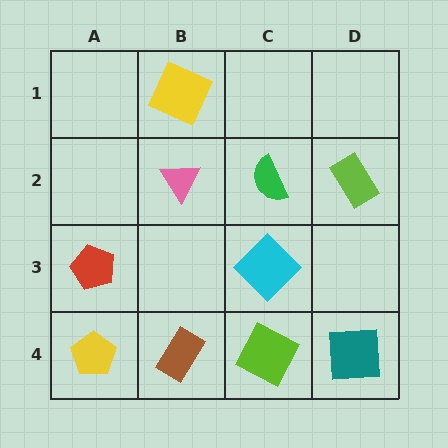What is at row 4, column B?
A brown rectangle.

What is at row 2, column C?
A green semicircle.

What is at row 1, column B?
A yellow square.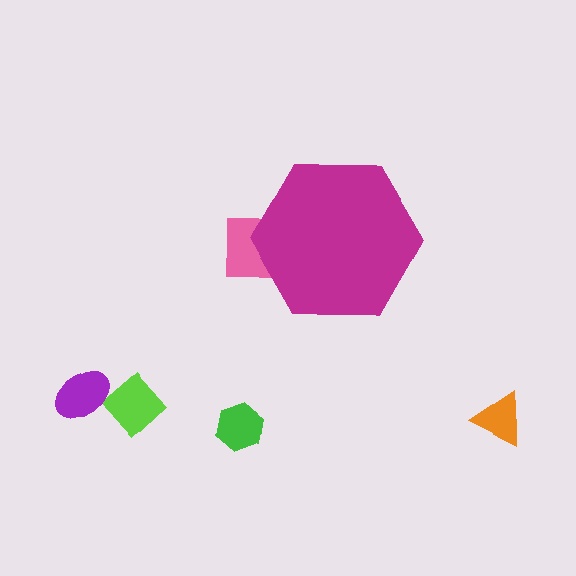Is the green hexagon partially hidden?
No, the green hexagon is fully visible.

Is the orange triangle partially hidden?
No, the orange triangle is fully visible.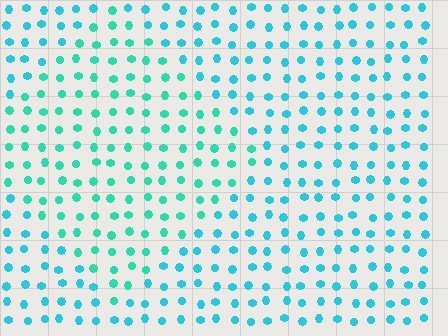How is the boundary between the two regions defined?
The boundary is defined purely by a slight shift in hue (about 23 degrees). Spacing, size, and orientation are identical on both sides.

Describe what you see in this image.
The image is filled with small cyan elements in a uniform arrangement. A diamond-shaped region is visible where the elements are tinted to a slightly different hue, forming a subtle color boundary.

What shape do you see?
I see a diamond.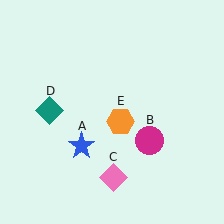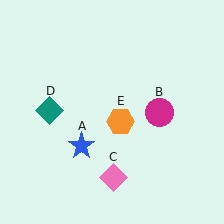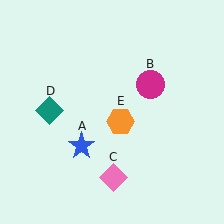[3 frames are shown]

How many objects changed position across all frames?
1 object changed position: magenta circle (object B).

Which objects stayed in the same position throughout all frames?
Blue star (object A) and pink diamond (object C) and teal diamond (object D) and orange hexagon (object E) remained stationary.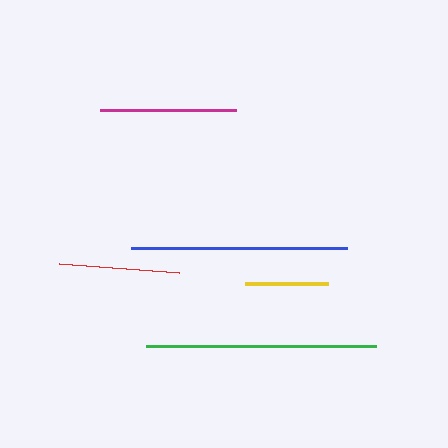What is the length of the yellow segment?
The yellow segment is approximately 83 pixels long.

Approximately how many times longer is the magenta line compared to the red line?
The magenta line is approximately 1.1 times the length of the red line.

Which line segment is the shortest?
The yellow line is the shortest at approximately 83 pixels.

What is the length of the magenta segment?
The magenta segment is approximately 136 pixels long.